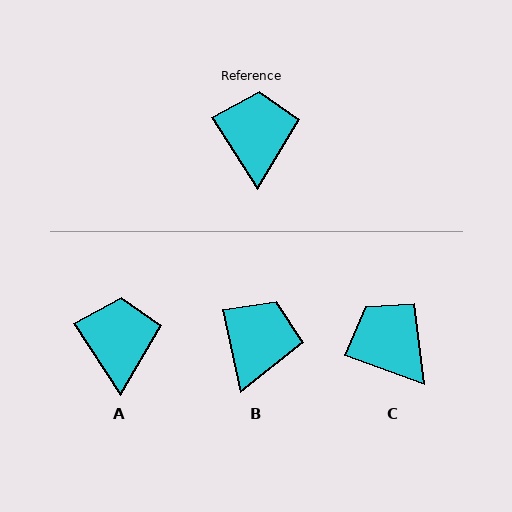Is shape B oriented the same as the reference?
No, it is off by about 21 degrees.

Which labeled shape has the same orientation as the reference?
A.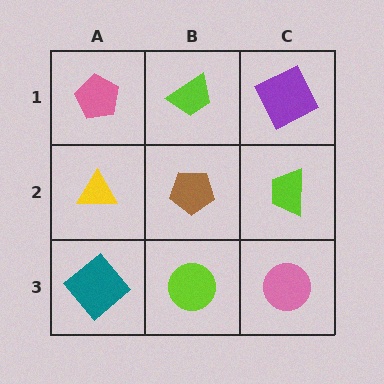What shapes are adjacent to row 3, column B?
A brown pentagon (row 2, column B), a teal diamond (row 3, column A), a pink circle (row 3, column C).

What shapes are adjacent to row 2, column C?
A purple square (row 1, column C), a pink circle (row 3, column C), a brown pentagon (row 2, column B).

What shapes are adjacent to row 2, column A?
A pink pentagon (row 1, column A), a teal diamond (row 3, column A), a brown pentagon (row 2, column B).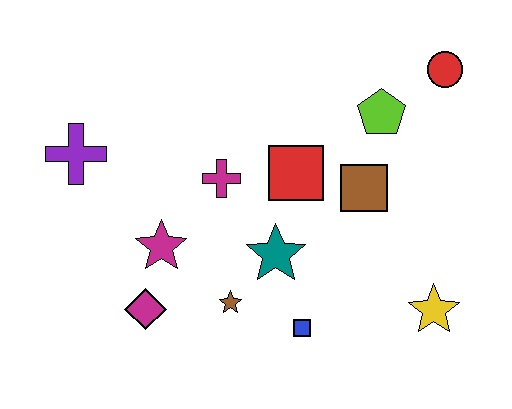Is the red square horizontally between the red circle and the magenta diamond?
Yes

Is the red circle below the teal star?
No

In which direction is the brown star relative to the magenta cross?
The brown star is below the magenta cross.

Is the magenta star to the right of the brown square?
No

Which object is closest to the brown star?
The teal star is closest to the brown star.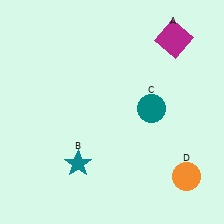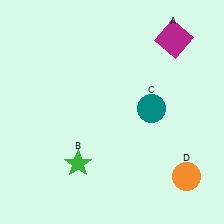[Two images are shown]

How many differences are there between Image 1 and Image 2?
There is 1 difference between the two images.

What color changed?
The star (B) changed from teal in Image 1 to green in Image 2.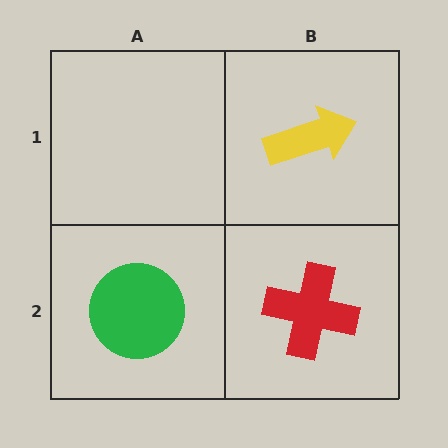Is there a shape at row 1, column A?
No, that cell is empty.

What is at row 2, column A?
A green circle.